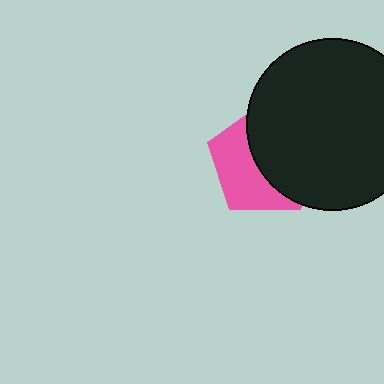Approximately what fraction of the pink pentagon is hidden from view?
Roughly 55% of the pink pentagon is hidden behind the black circle.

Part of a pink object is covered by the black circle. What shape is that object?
It is a pentagon.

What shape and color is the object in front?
The object in front is a black circle.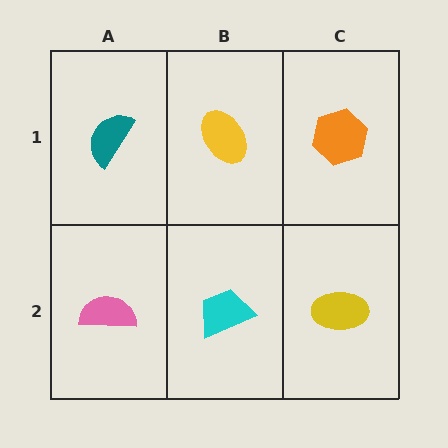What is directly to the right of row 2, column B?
A yellow ellipse.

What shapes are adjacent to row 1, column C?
A yellow ellipse (row 2, column C), a yellow ellipse (row 1, column B).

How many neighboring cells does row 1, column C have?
2.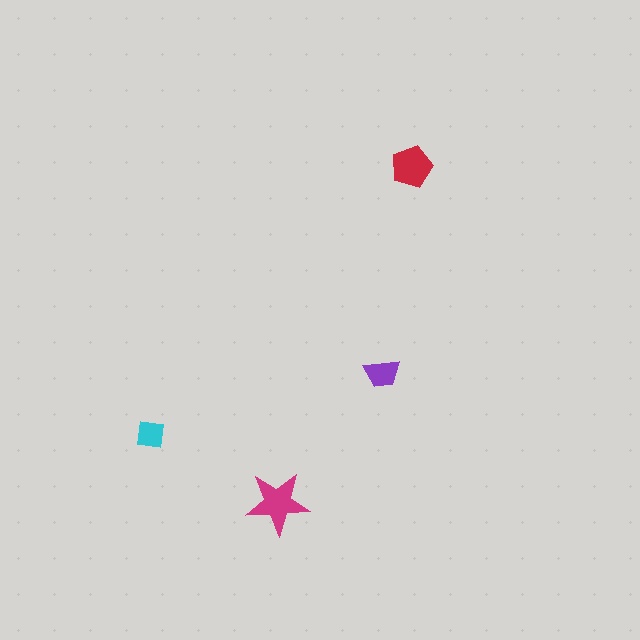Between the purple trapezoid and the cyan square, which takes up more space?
The purple trapezoid.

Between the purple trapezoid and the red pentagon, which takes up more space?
The red pentagon.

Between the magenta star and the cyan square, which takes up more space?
The magenta star.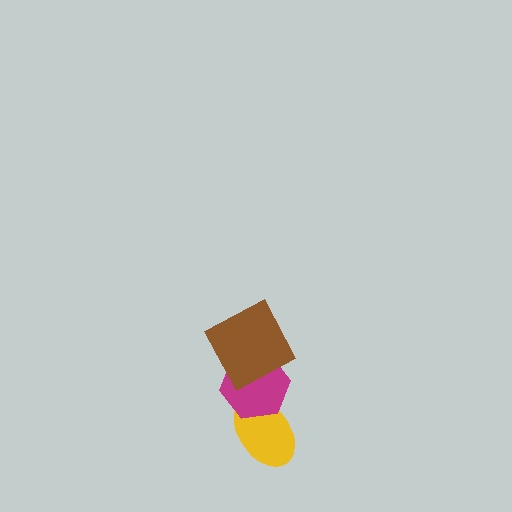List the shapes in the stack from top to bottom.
From top to bottom: the brown square, the magenta hexagon, the yellow ellipse.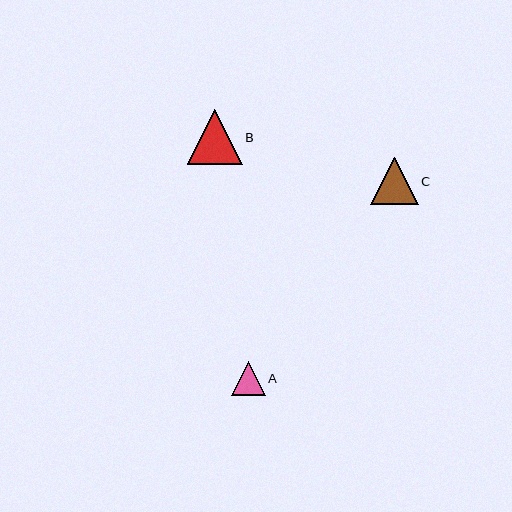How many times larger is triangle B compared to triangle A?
Triangle B is approximately 1.6 times the size of triangle A.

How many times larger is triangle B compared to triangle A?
Triangle B is approximately 1.6 times the size of triangle A.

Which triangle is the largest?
Triangle B is the largest with a size of approximately 54 pixels.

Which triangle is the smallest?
Triangle A is the smallest with a size of approximately 34 pixels.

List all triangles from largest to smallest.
From largest to smallest: B, C, A.